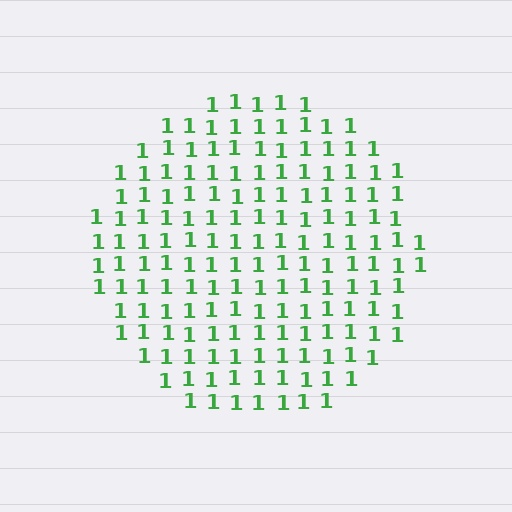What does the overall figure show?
The overall figure shows a circle.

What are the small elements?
The small elements are digit 1's.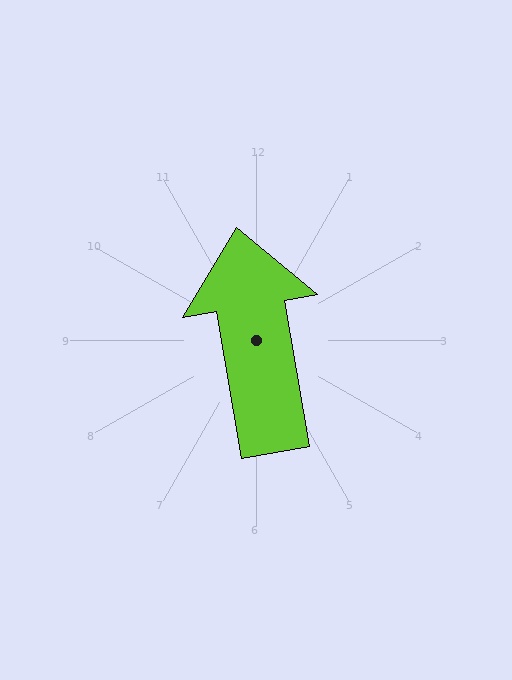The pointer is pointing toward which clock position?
Roughly 12 o'clock.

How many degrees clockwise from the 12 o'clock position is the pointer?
Approximately 350 degrees.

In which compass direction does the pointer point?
North.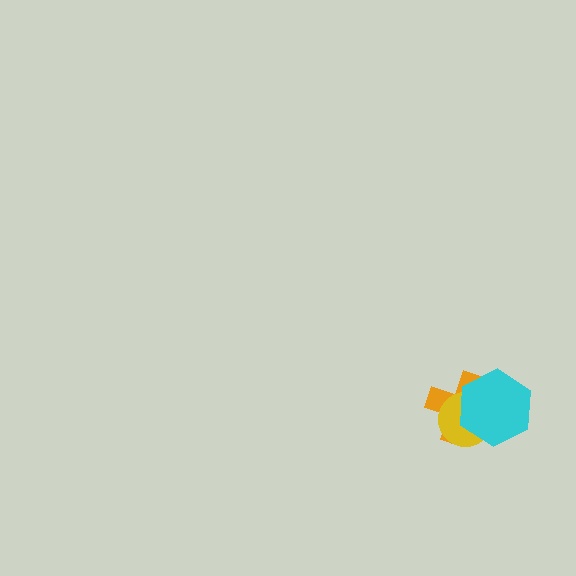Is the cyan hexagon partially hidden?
No, no other shape covers it.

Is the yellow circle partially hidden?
Yes, it is partially covered by another shape.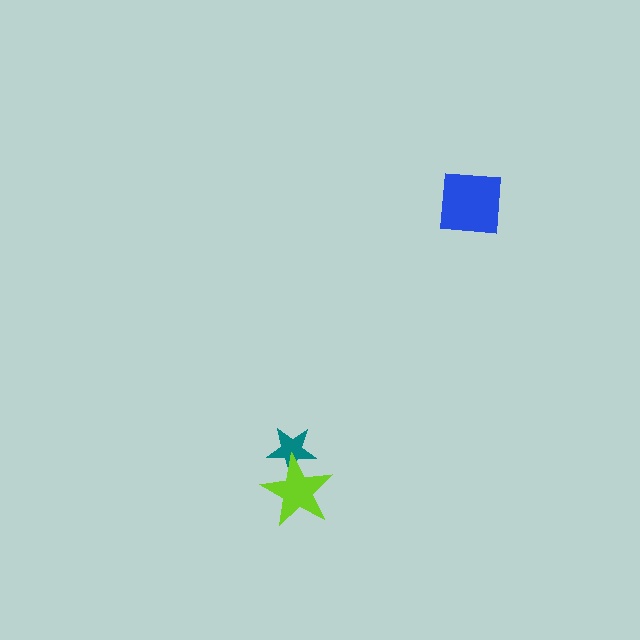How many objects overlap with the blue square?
0 objects overlap with the blue square.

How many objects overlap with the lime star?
1 object overlaps with the lime star.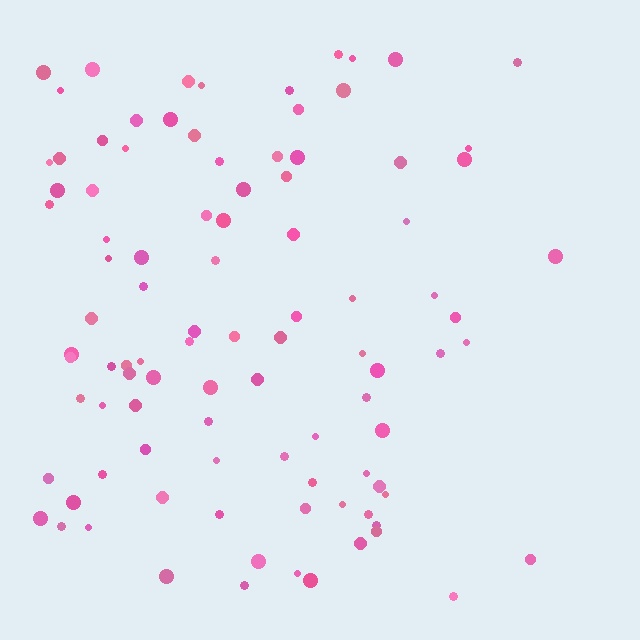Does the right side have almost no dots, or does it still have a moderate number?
Still a moderate number, just noticeably fewer than the left.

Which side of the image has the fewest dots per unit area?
The right.